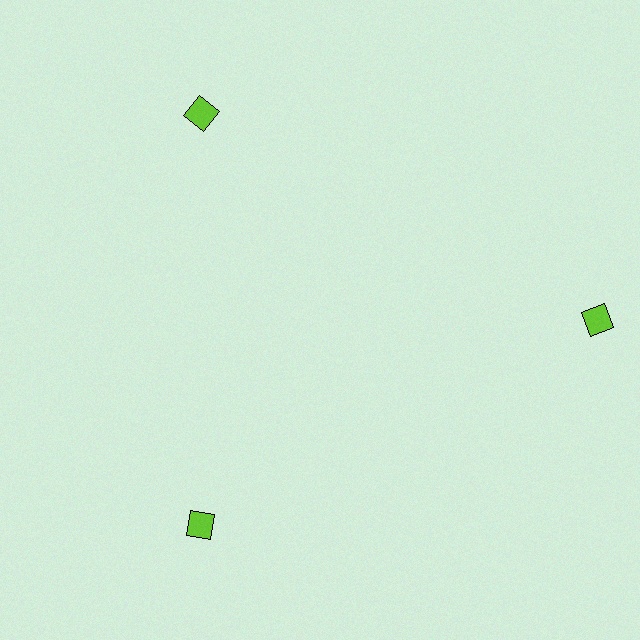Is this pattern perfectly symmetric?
No. The 3 lime squares are arranged in a ring, but one element near the 3 o'clock position is pushed outward from the center, breaking the 3-fold rotational symmetry.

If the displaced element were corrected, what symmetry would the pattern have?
It would have 3-fold rotational symmetry — the pattern would map onto itself every 120 degrees.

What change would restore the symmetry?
The symmetry would be restored by moving it inward, back onto the ring so that all 3 squares sit at equal angles and equal distance from the center.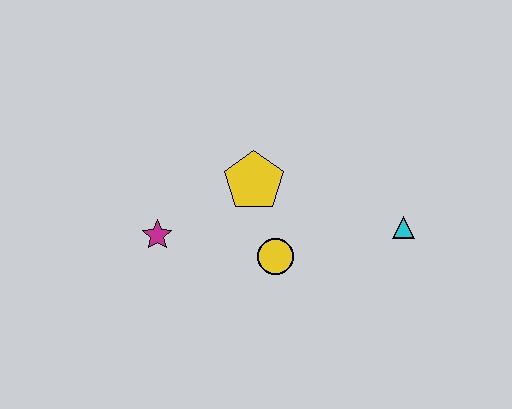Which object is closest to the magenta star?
The yellow pentagon is closest to the magenta star.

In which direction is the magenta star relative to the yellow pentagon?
The magenta star is to the left of the yellow pentagon.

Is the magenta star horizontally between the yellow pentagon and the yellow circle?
No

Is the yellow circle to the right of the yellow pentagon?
Yes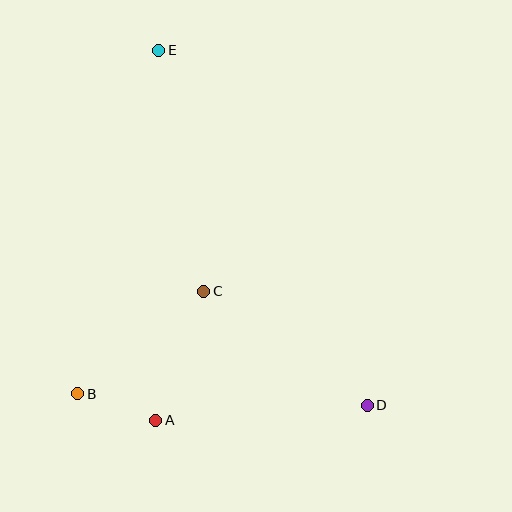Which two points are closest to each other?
Points A and B are closest to each other.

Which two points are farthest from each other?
Points D and E are farthest from each other.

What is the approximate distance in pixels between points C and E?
The distance between C and E is approximately 245 pixels.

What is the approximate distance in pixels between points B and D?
The distance between B and D is approximately 290 pixels.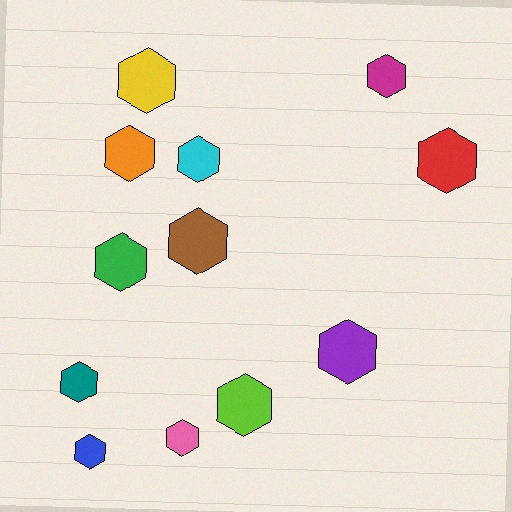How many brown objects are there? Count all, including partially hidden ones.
There is 1 brown object.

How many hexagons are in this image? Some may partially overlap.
There are 12 hexagons.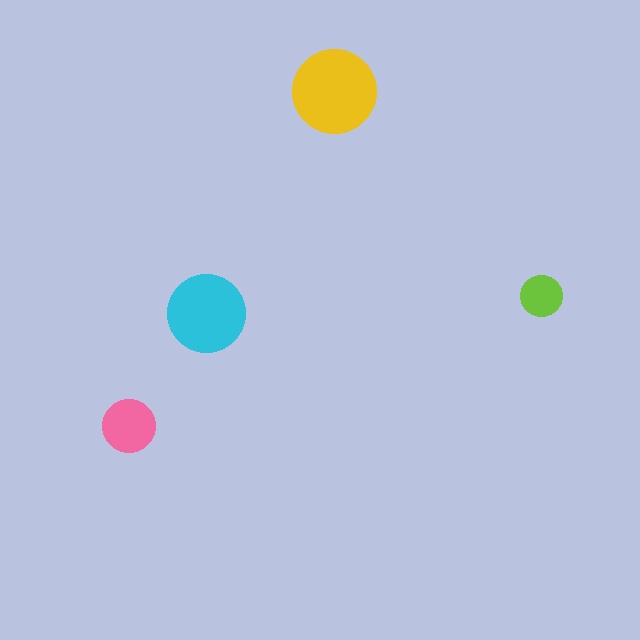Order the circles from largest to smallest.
the yellow one, the cyan one, the pink one, the lime one.